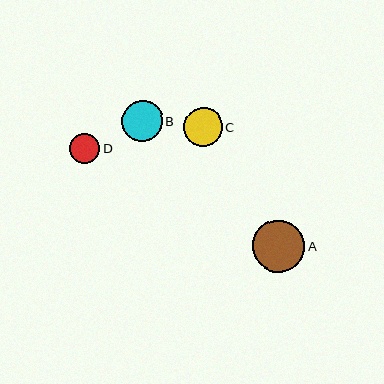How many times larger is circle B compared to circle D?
Circle B is approximately 1.4 times the size of circle D.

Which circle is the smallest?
Circle D is the smallest with a size of approximately 30 pixels.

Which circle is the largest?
Circle A is the largest with a size of approximately 52 pixels.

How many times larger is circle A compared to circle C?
Circle A is approximately 1.3 times the size of circle C.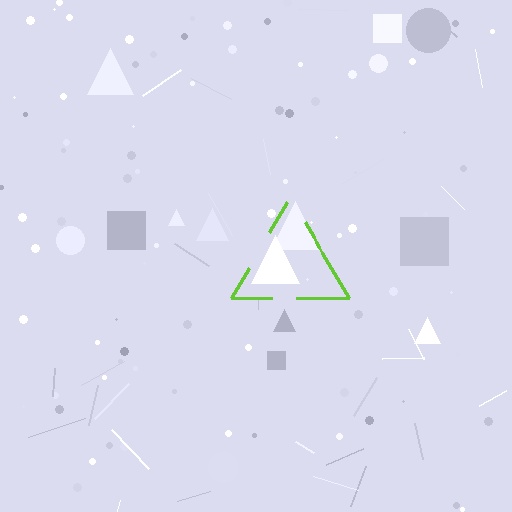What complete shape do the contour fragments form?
The contour fragments form a triangle.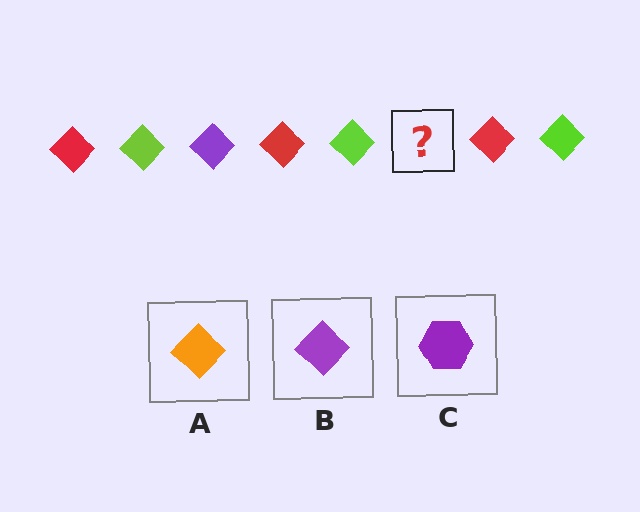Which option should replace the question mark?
Option B.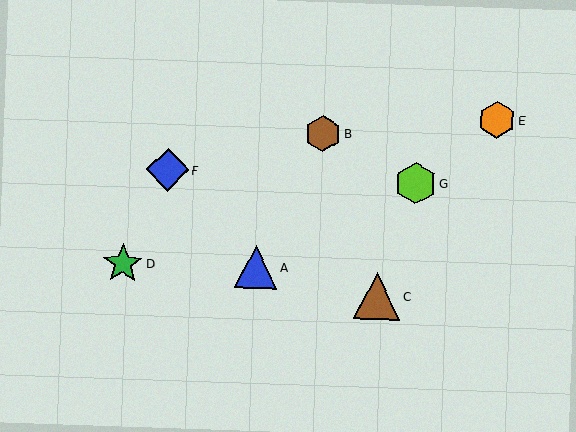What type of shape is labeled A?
Shape A is a blue triangle.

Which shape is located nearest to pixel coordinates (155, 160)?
The blue diamond (labeled F) at (168, 170) is nearest to that location.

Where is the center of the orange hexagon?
The center of the orange hexagon is at (497, 120).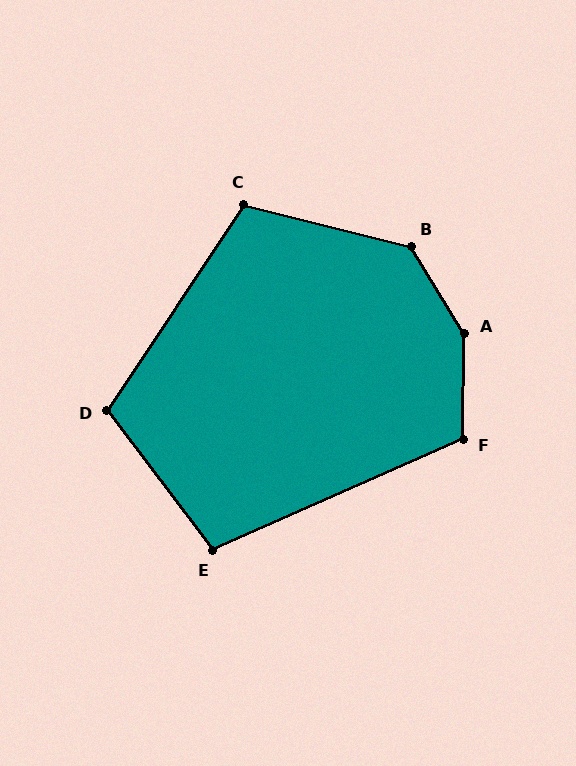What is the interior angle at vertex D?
Approximately 109 degrees (obtuse).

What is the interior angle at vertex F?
Approximately 115 degrees (obtuse).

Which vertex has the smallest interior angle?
E, at approximately 103 degrees.